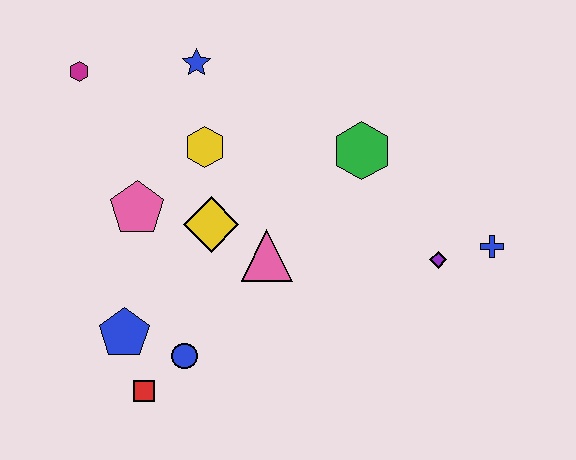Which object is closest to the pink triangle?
The yellow diamond is closest to the pink triangle.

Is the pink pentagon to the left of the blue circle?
Yes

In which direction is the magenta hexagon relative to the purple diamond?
The magenta hexagon is to the left of the purple diamond.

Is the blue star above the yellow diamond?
Yes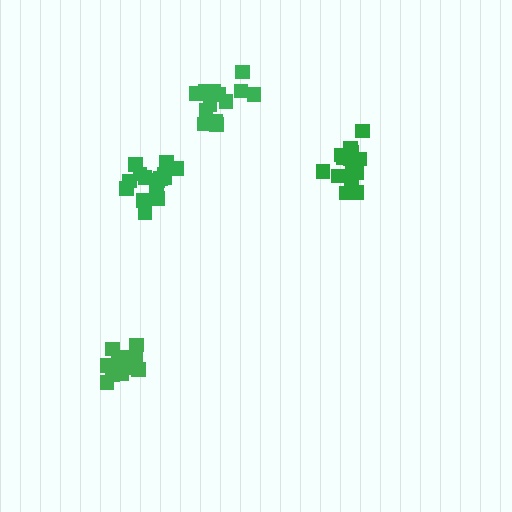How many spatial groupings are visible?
There are 4 spatial groupings.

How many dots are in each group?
Group 1: 15 dots, Group 2: 15 dots, Group 3: 13 dots, Group 4: 15 dots (58 total).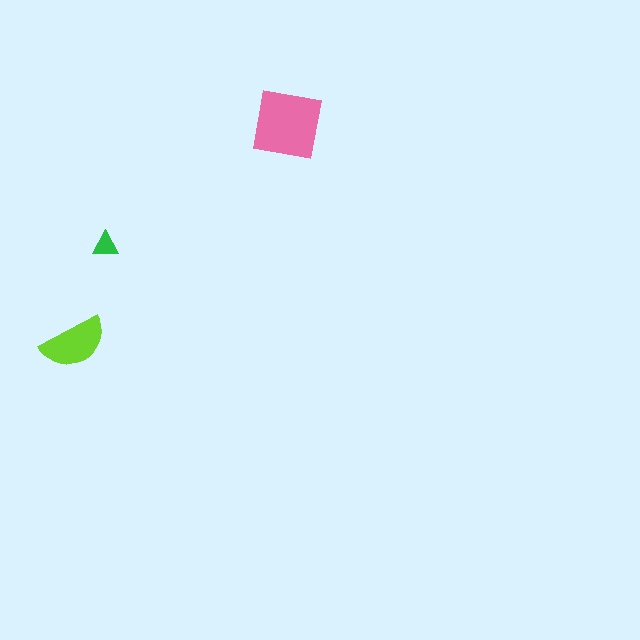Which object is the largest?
The pink square.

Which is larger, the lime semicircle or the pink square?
The pink square.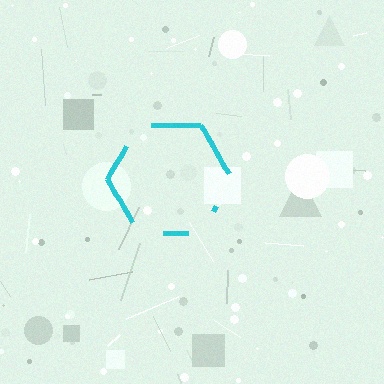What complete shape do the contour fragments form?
The contour fragments form a hexagon.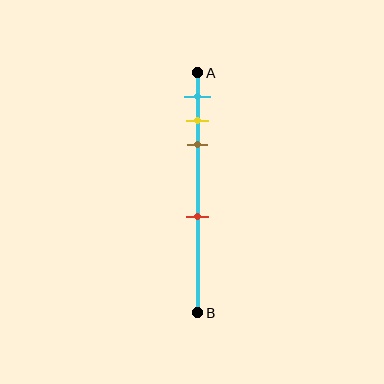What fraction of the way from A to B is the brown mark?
The brown mark is approximately 30% (0.3) of the way from A to B.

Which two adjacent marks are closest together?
The yellow and brown marks are the closest adjacent pair.